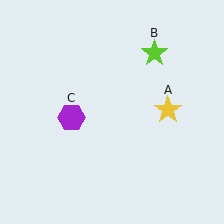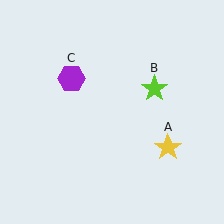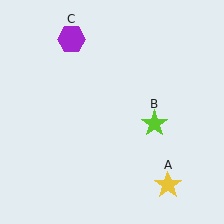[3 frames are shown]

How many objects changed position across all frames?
3 objects changed position: yellow star (object A), lime star (object B), purple hexagon (object C).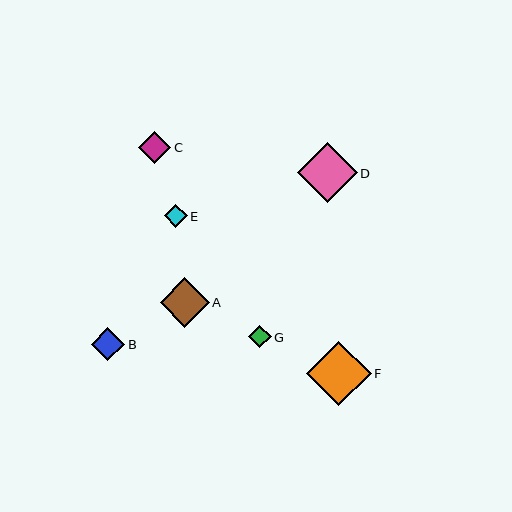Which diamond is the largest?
Diamond F is the largest with a size of approximately 64 pixels.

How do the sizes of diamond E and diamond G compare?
Diamond E and diamond G are approximately the same size.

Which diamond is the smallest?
Diamond G is the smallest with a size of approximately 22 pixels.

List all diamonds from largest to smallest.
From largest to smallest: F, D, A, B, C, E, G.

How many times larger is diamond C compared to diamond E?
Diamond C is approximately 1.4 times the size of diamond E.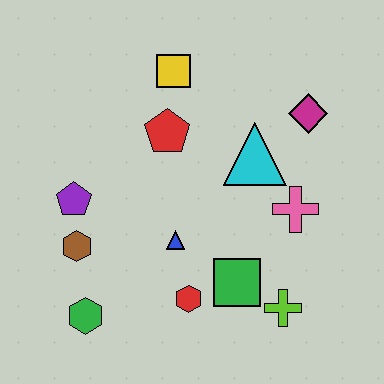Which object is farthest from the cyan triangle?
The green hexagon is farthest from the cyan triangle.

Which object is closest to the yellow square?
The red pentagon is closest to the yellow square.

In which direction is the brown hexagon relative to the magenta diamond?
The brown hexagon is to the left of the magenta diamond.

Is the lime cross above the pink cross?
No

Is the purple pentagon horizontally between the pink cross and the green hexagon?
No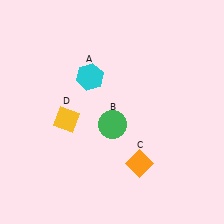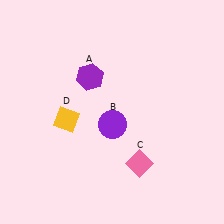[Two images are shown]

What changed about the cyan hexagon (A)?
In Image 1, A is cyan. In Image 2, it changed to purple.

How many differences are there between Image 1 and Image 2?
There are 3 differences between the two images.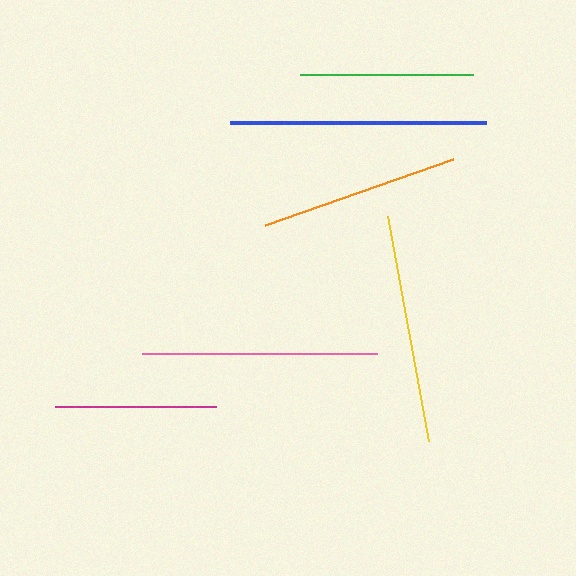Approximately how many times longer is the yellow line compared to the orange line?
The yellow line is approximately 1.2 times the length of the orange line.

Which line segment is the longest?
The blue line is the longest at approximately 257 pixels.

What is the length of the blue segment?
The blue segment is approximately 257 pixels long.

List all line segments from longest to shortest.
From longest to shortest: blue, pink, yellow, orange, green, magenta.